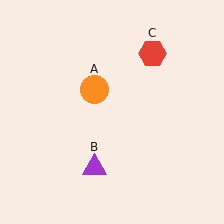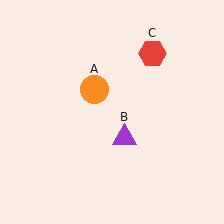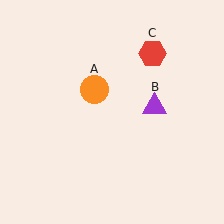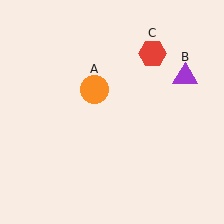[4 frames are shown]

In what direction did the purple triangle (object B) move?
The purple triangle (object B) moved up and to the right.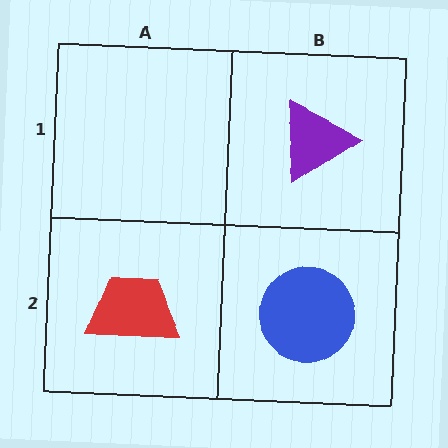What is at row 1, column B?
A purple triangle.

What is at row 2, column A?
A red trapezoid.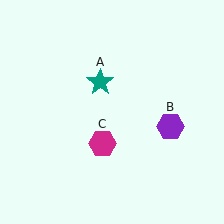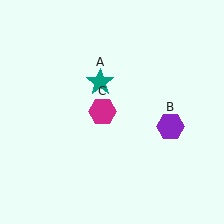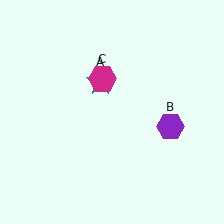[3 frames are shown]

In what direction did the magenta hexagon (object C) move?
The magenta hexagon (object C) moved up.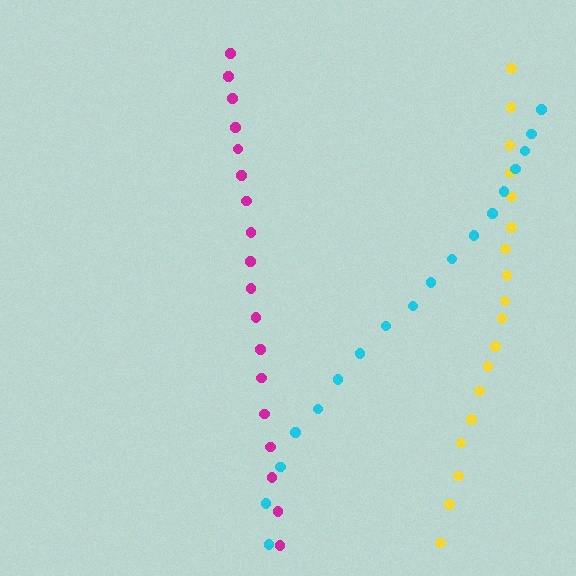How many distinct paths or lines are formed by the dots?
There are 3 distinct paths.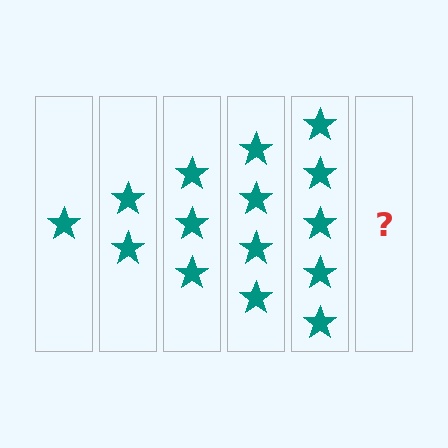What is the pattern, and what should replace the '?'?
The pattern is that each step adds one more star. The '?' should be 6 stars.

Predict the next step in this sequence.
The next step is 6 stars.